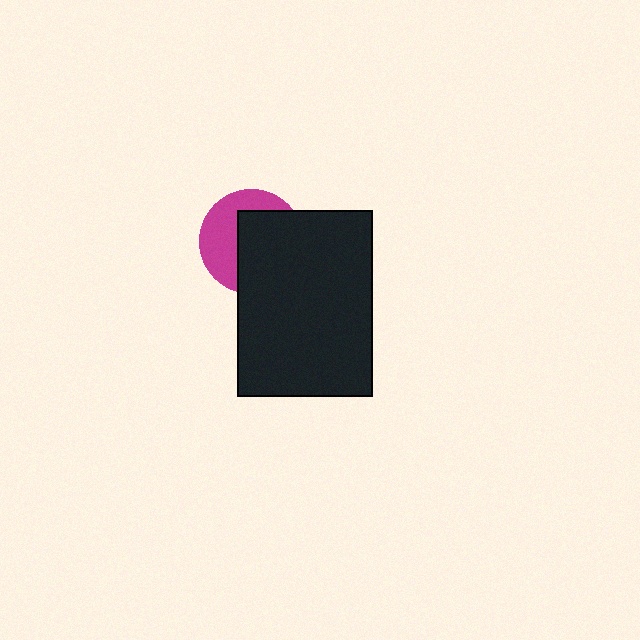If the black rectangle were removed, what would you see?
You would see the complete magenta circle.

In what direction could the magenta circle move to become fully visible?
The magenta circle could move left. That would shift it out from behind the black rectangle entirely.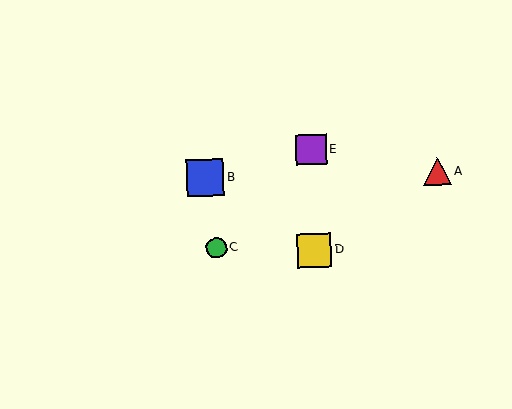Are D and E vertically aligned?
Yes, both are at x≈315.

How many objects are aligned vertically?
2 objects (D, E) are aligned vertically.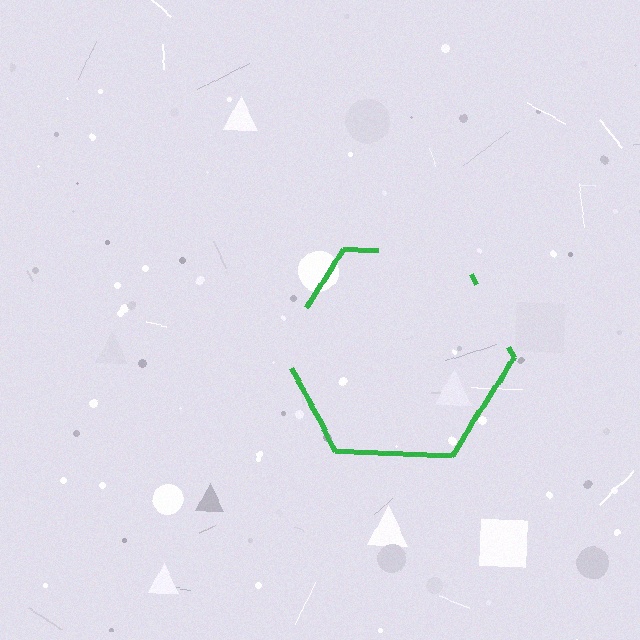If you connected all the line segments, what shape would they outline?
They would outline a hexagon.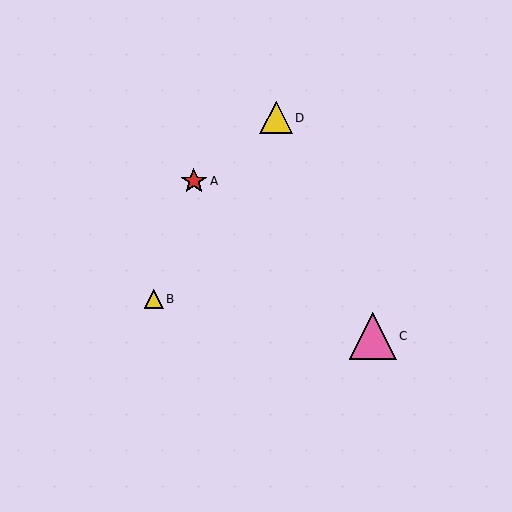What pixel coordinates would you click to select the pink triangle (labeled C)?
Click at (373, 336) to select the pink triangle C.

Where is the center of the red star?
The center of the red star is at (194, 181).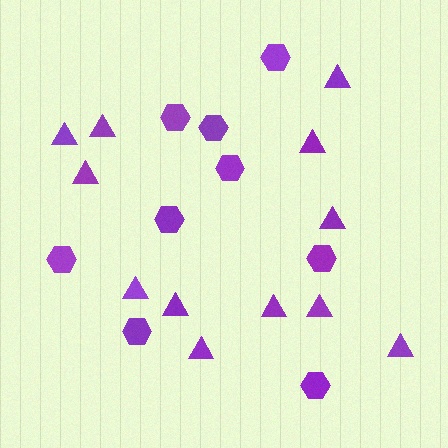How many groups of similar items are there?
There are 2 groups: one group of hexagons (9) and one group of triangles (12).